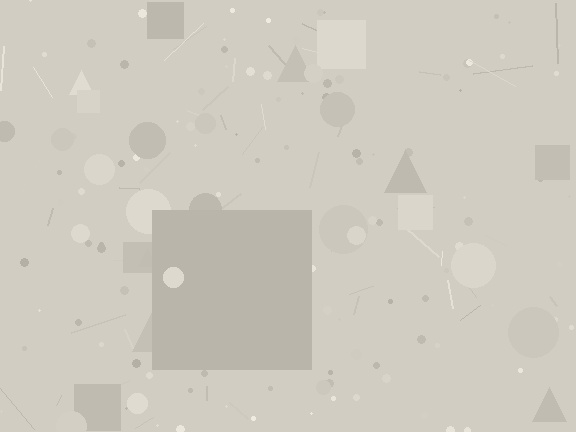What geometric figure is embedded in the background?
A square is embedded in the background.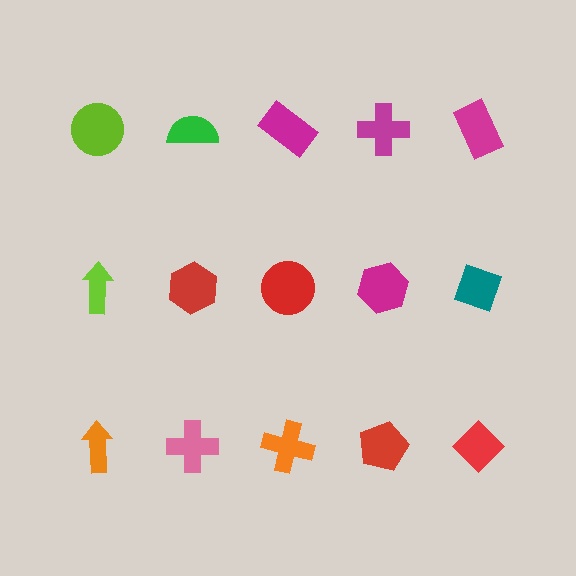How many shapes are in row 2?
5 shapes.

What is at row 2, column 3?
A red circle.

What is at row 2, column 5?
A teal diamond.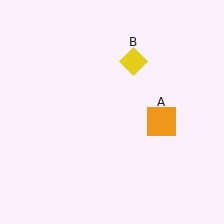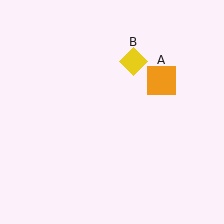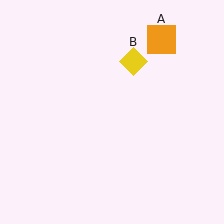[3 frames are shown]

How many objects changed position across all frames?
1 object changed position: orange square (object A).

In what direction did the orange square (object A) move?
The orange square (object A) moved up.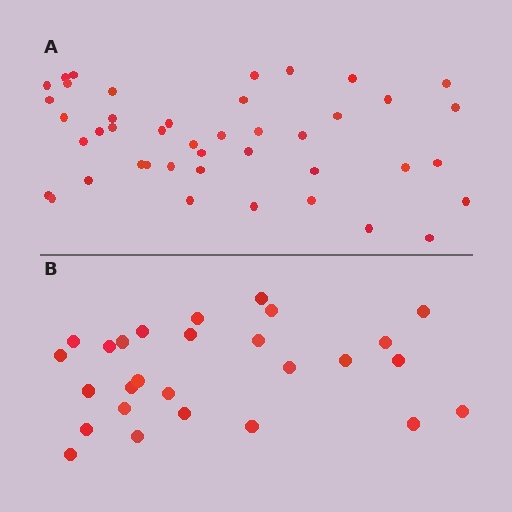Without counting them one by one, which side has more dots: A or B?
Region A (the top region) has more dots.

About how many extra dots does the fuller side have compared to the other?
Region A has approximately 15 more dots than region B.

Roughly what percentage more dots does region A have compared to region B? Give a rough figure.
About 60% more.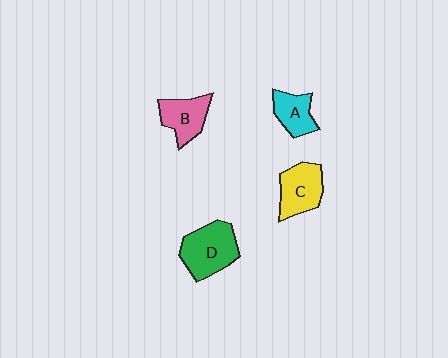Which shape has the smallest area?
Shape A (cyan).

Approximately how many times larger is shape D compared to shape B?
Approximately 1.4 times.